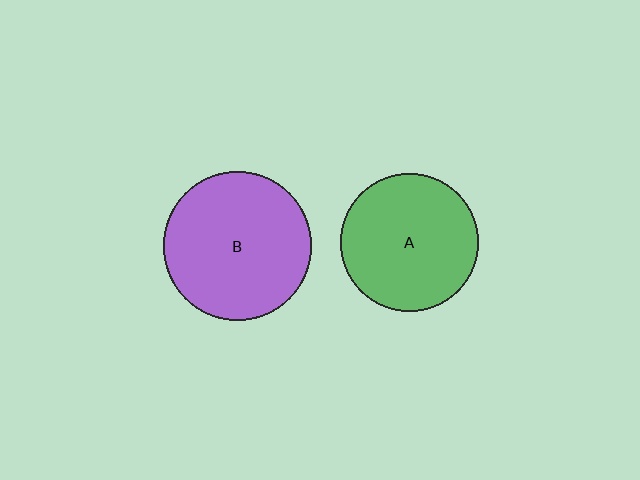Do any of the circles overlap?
No, none of the circles overlap.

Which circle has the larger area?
Circle B (purple).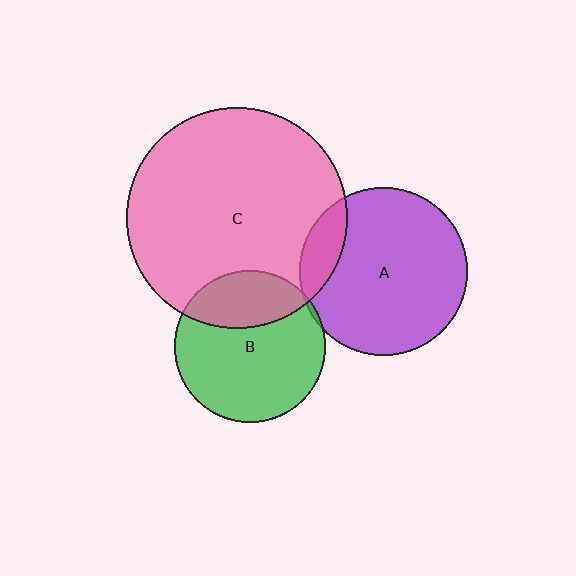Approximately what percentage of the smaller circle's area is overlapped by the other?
Approximately 15%.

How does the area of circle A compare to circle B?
Approximately 1.2 times.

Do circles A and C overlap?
Yes.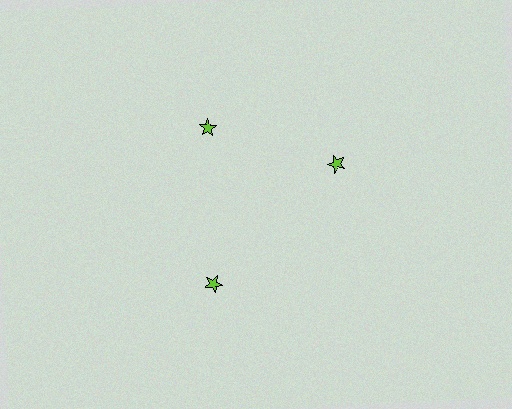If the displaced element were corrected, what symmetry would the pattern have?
It would have 3-fold rotational symmetry — the pattern would map onto itself every 120 degrees.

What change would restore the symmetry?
The symmetry would be restored by rotating it back into even spacing with its neighbors so that all 3 stars sit at equal angles and equal distance from the center.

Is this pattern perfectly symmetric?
No. The 3 lime stars are arranged in a ring, but one element near the 3 o'clock position is rotated out of alignment along the ring, breaking the 3-fold rotational symmetry.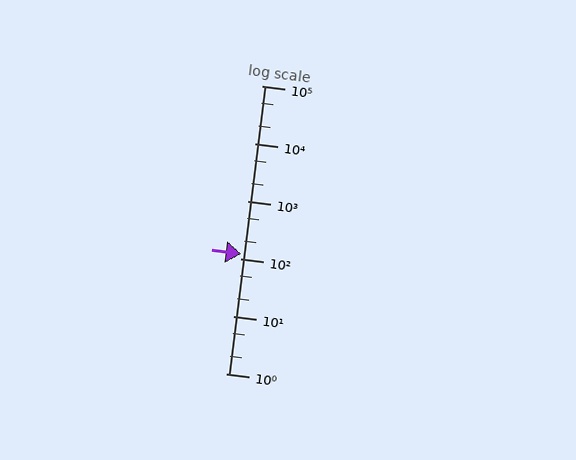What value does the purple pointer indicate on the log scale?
The pointer indicates approximately 120.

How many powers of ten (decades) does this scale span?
The scale spans 5 decades, from 1 to 100000.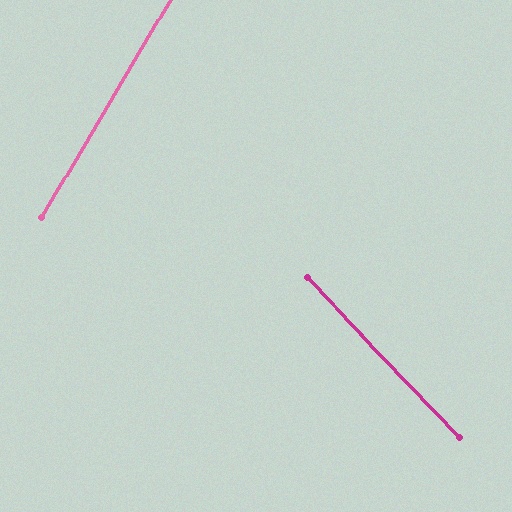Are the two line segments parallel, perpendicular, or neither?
Neither parallel nor perpendicular — they differ by about 74°.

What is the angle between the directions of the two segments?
Approximately 74 degrees.